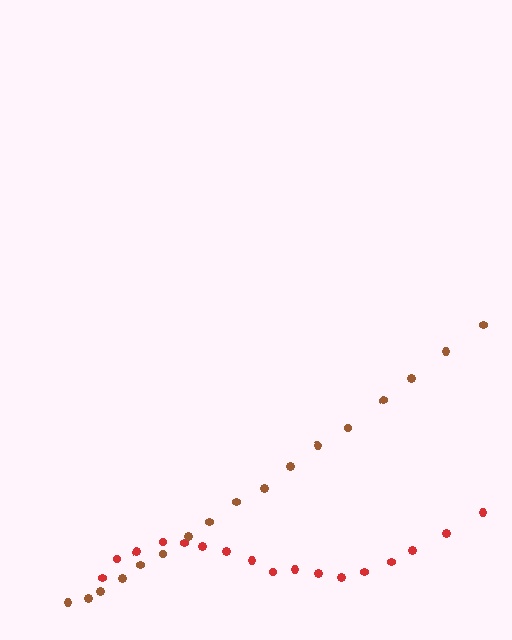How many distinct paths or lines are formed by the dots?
There are 2 distinct paths.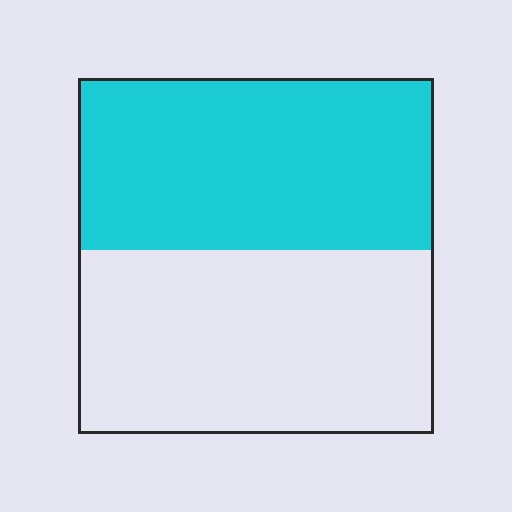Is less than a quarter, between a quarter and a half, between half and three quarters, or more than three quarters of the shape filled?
Between a quarter and a half.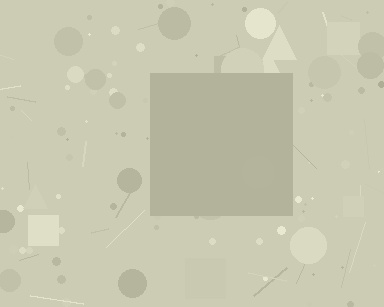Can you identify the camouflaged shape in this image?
The camouflaged shape is a square.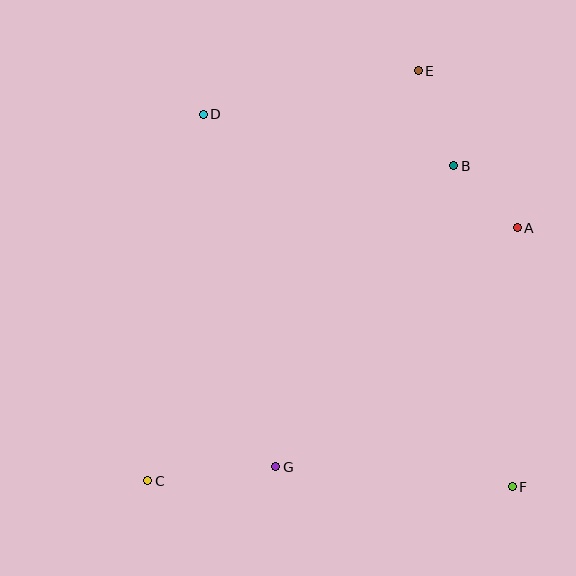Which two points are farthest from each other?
Points C and E are farthest from each other.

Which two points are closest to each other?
Points A and B are closest to each other.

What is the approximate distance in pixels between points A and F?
The distance between A and F is approximately 259 pixels.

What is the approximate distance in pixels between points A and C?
The distance between A and C is approximately 448 pixels.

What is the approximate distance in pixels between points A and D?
The distance between A and D is approximately 334 pixels.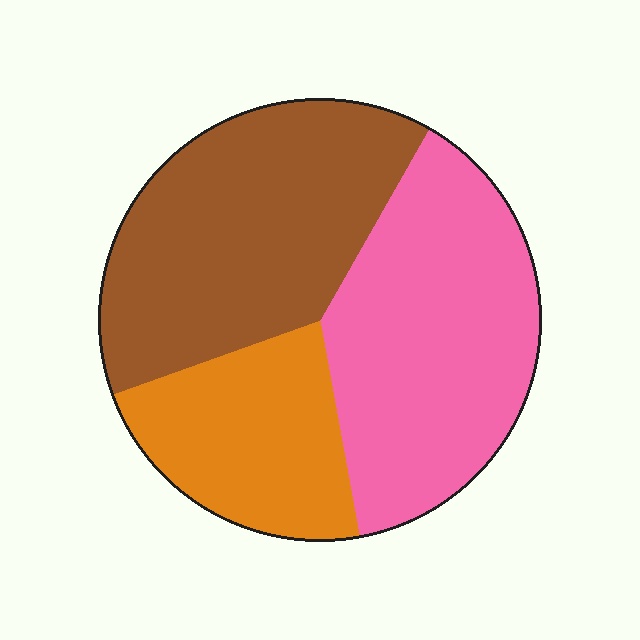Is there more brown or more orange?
Brown.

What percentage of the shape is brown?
Brown covers about 40% of the shape.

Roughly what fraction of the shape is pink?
Pink covers roughly 40% of the shape.